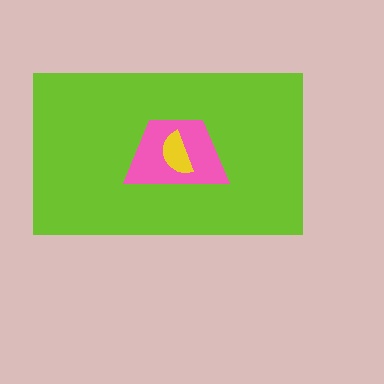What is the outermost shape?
The lime rectangle.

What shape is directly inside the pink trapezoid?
The yellow semicircle.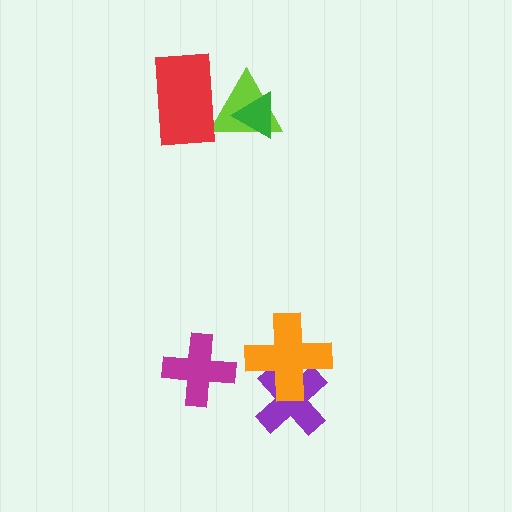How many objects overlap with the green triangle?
1 object overlaps with the green triangle.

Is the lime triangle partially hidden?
Yes, it is partially covered by another shape.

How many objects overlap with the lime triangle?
2 objects overlap with the lime triangle.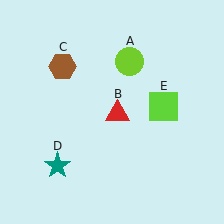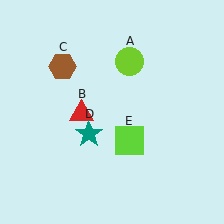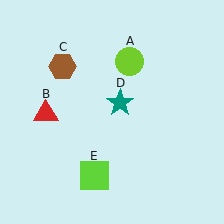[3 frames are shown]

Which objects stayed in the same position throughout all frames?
Lime circle (object A) and brown hexagon (object C) remained stationary.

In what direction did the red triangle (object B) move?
The red triangle (object B) moved left.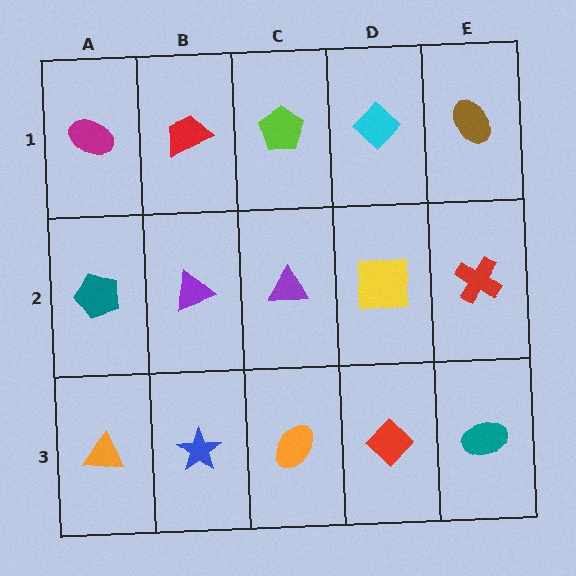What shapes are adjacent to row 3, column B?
A purple triangle (row 2, column B), an orange triangle (row 3, column A), an orange ellipse (row 3, column C).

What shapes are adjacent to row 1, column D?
A yellow square (row 2, column D), a lime pentagon (row 1, column C), a brown ellipse (row 1, column E).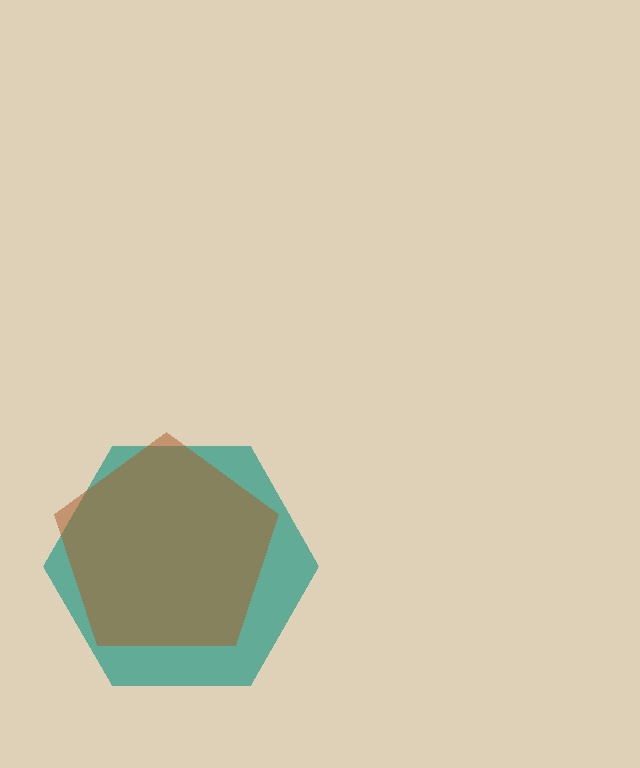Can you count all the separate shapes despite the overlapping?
Yes, there are 2 separate shapes.